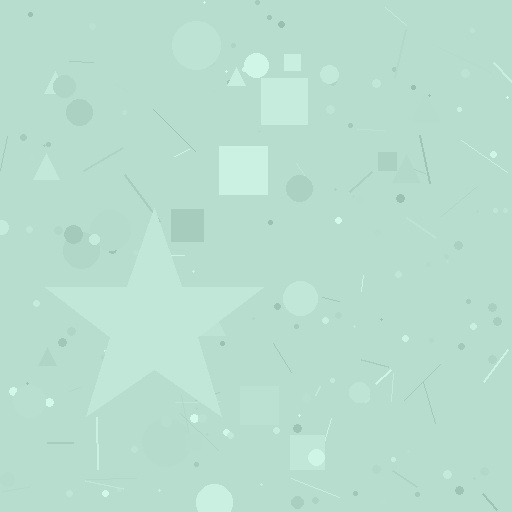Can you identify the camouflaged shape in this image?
The camouflaged shape is a star.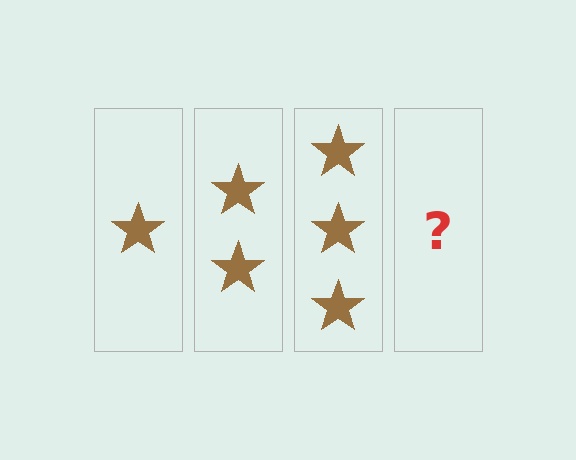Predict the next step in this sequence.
The next step is 4 stars.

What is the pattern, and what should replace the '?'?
The pattern is that each step adds one more star. The '?' should be 4 stars.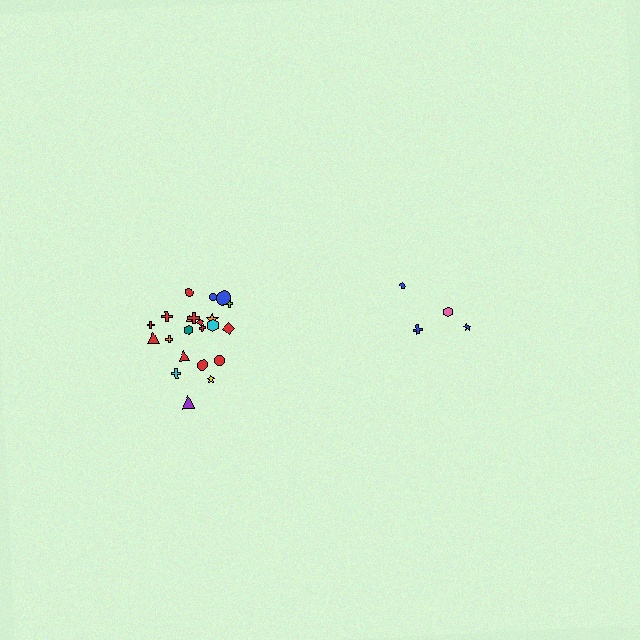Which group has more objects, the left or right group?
The left group.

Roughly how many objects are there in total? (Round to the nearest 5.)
Roughly 25 objects in total.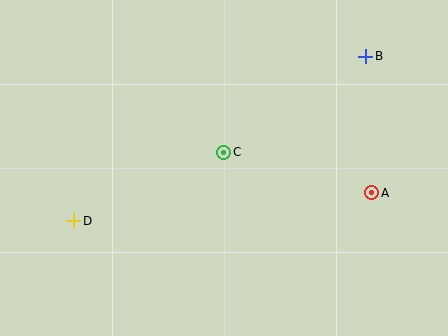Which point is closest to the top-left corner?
Point D is closest to the top-left corner.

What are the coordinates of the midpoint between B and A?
The midpoint between B and A is at (369, 125).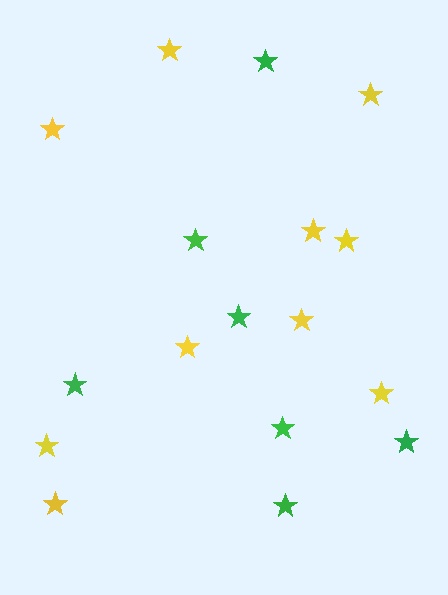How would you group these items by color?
There are 2 groups: one group of green stars (7) and one group of yellow stars (10).